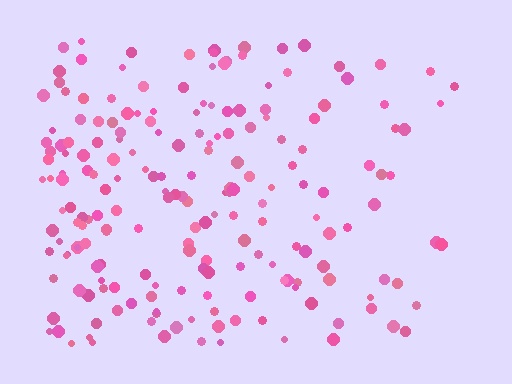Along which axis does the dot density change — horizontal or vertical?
Horizontal.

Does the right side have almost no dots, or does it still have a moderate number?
Still a moderate number, just noticeably fewer than the left.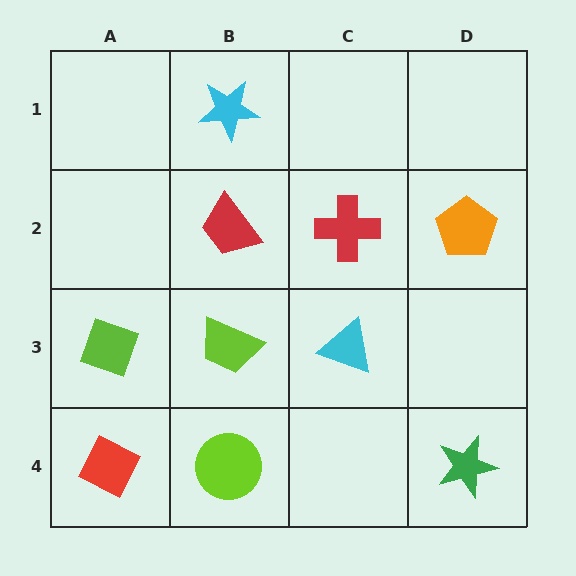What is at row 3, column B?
A lime trapezoid.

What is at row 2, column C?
A red cross.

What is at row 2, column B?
A red trapezoid.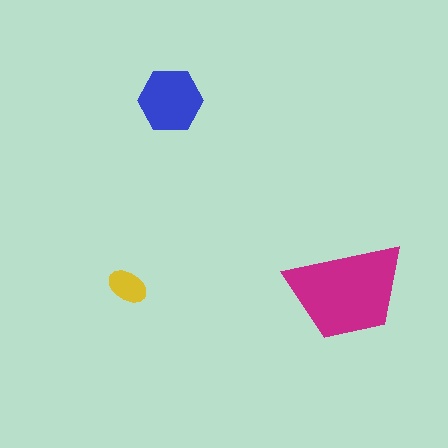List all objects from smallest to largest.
The yellow ellipse, the blue hexagon, the magenta trapezoid.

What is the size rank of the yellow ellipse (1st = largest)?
3rd.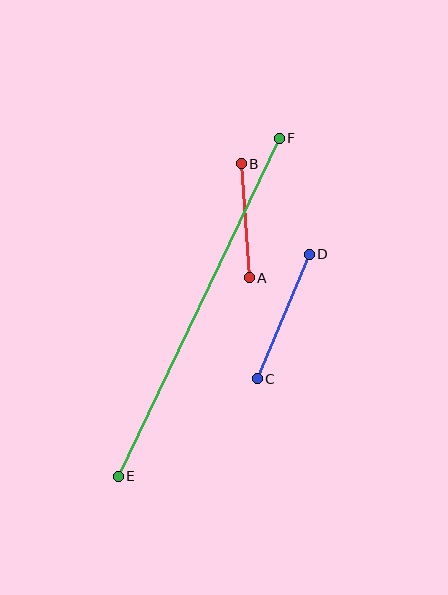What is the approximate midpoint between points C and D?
The midpoint is at approximately (283, 316) pixels.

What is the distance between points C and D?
The distance is approximately 135 pixels.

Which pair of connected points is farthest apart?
Points E and F are farthest apart.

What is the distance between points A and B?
The distance is approximately 114 pixels.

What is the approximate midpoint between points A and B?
The midpoint is at approximately (245, 221) pixels.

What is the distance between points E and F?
The distance is approximately 375 pixels.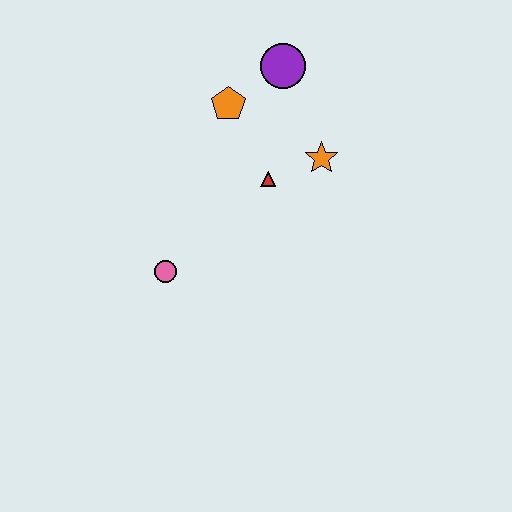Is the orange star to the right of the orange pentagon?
Yes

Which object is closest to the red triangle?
The orange star is closest to the red triangle.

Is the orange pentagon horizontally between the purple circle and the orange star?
No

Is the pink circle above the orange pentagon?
No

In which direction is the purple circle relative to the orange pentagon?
The purple circle is to the right of the orange pentagon.